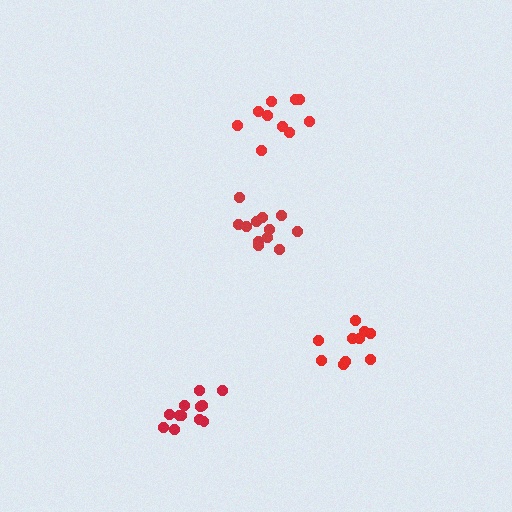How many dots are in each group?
Group 1: 12 dots, Group 2: 12 dots, Group 3: 10 dots, Group 4: 10 dots (44 total).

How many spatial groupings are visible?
There are 4 spatial groupings.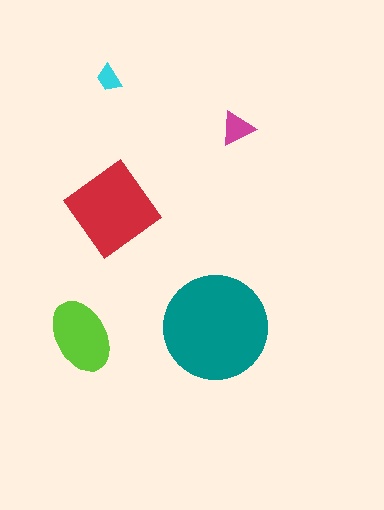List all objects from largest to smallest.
The teal circle, the red diamond, the lime ellipse, the magenta triangle, the cyan trapezoid.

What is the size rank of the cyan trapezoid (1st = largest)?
5th.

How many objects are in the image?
There are 5 objects in the image.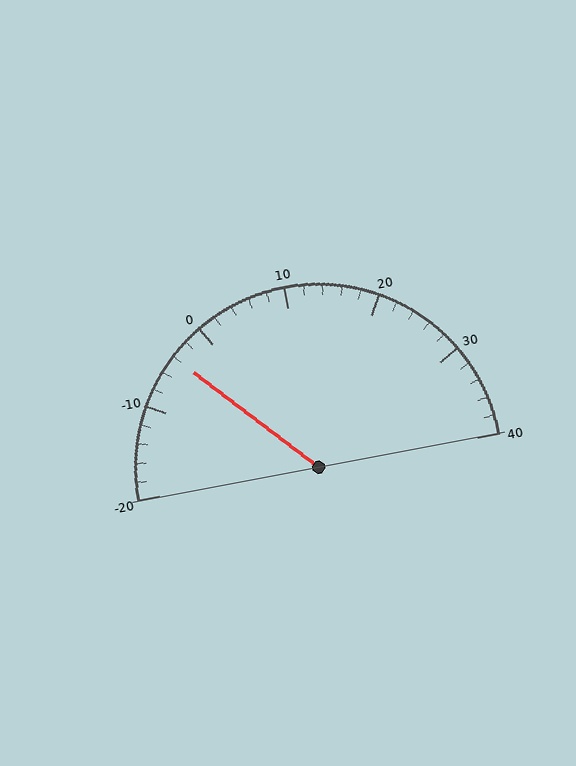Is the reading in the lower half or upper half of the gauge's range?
The reading is in the lower half of the range (-20 to 40).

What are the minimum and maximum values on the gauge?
The gauge ranges from -20 to 40.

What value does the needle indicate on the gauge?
The needle indicates approximately -4.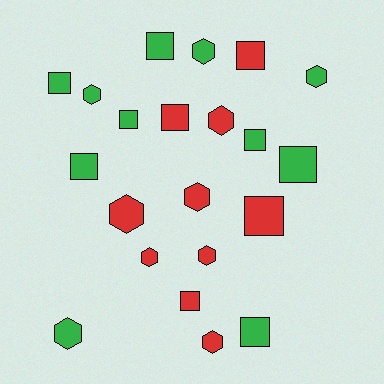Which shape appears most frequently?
Square, with 11 objects.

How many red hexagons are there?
There are 6 red hexagons.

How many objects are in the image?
There are 21 objects.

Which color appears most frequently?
Green, with 11 objects.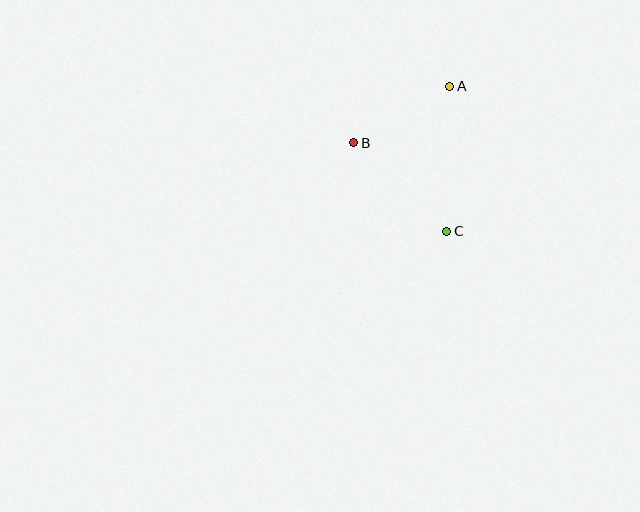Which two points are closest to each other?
Points A and B are closest to each other.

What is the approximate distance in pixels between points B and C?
The distance between B and C is approximately 129 pixels.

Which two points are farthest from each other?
Points A and C are farthest from each other.